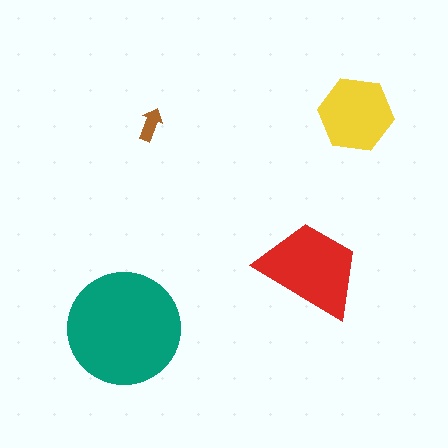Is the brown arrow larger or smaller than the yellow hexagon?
Smaller.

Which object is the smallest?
The brown arrow.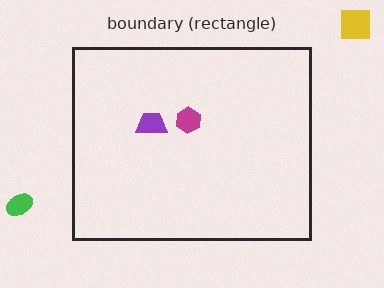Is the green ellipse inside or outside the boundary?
Outside.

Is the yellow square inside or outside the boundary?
Outside.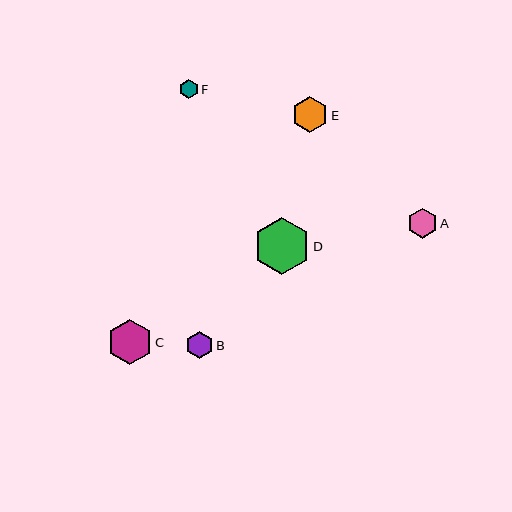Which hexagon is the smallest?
Hexagon F is the smallest with a size of approximately 19 pixels.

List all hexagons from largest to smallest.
From largest to smallest: D, C, E, A, B, F.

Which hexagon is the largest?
Hexagon D is the largest with a size of approximately 57 pixels.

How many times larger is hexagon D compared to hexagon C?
Hexagon D is approximately 1.3 times the size of hexagon C.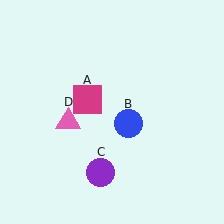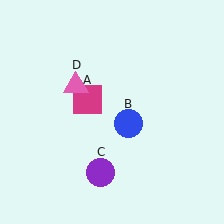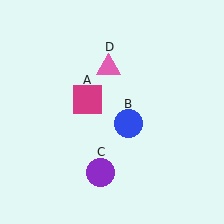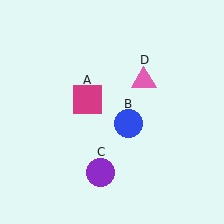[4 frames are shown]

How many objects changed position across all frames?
1 object changed position: pink triangle (object D).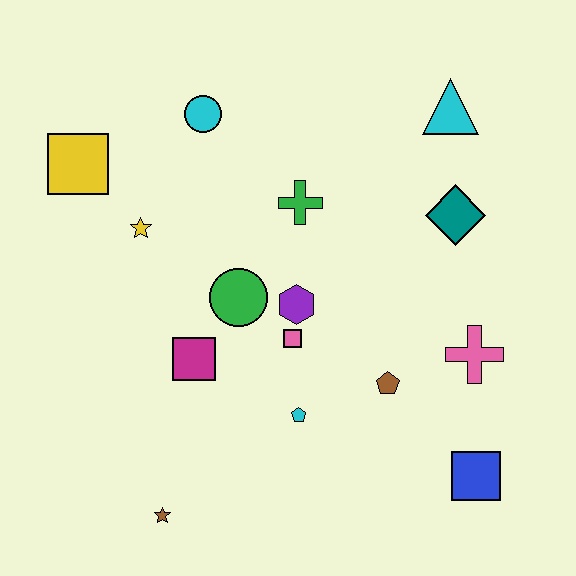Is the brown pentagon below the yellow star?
Yes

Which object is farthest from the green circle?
The blue square is farthest from the green circle.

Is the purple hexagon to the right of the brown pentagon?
No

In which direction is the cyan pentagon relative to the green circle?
The cyan pentagon is below the green circle.